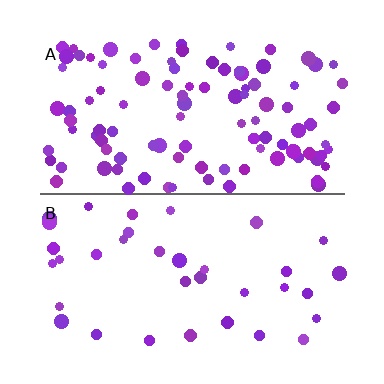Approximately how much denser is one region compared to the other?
Approximately 2.8× — region A over region B.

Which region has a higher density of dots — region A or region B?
A (the top).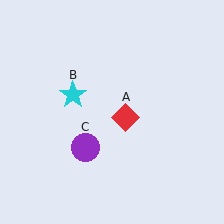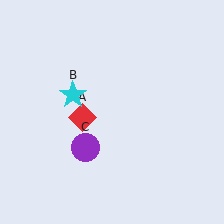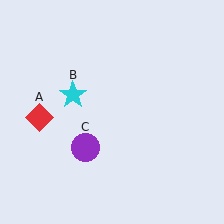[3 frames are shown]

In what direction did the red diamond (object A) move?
The red diamond (object A) moved left.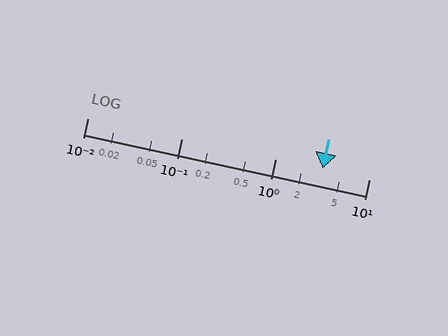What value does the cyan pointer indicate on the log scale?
The pointer indicates approximately 3.2.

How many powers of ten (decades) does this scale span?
The scale spans 3 decades, from 0.01 to 10.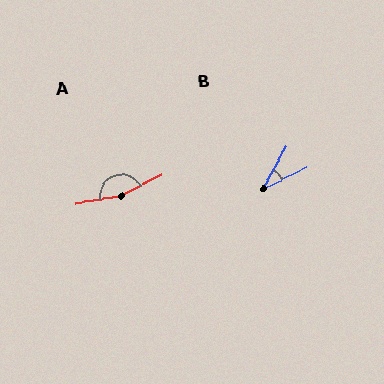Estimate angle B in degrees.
Approximately 35 degrees.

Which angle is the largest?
A, at approximately 162 degrees.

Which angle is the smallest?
B, at approximately 35 degrees.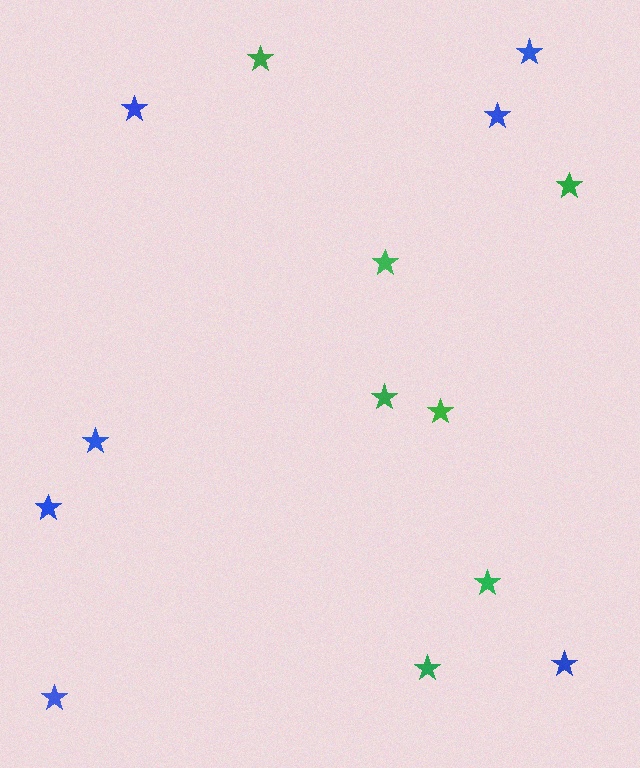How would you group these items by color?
There are 2 groups: one group of blue stars (7) and one group of green stars (7).